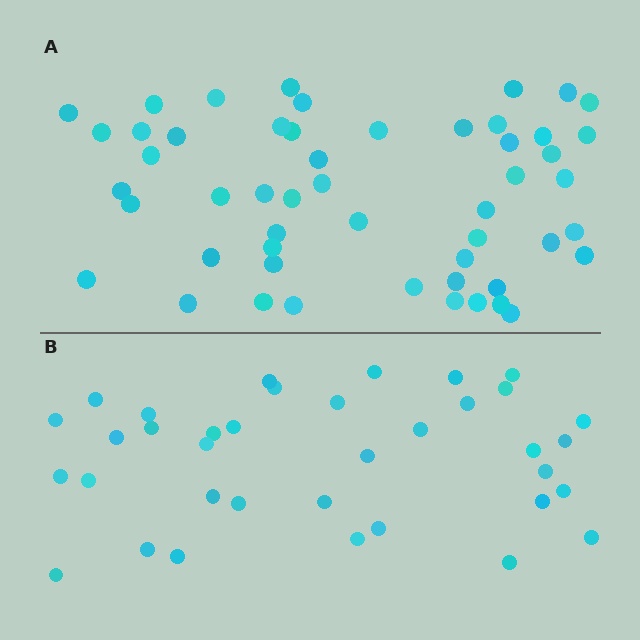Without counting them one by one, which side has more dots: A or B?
Region A (the top region) has more dots.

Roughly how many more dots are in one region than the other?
Region A has approximately 15 more dots than region B.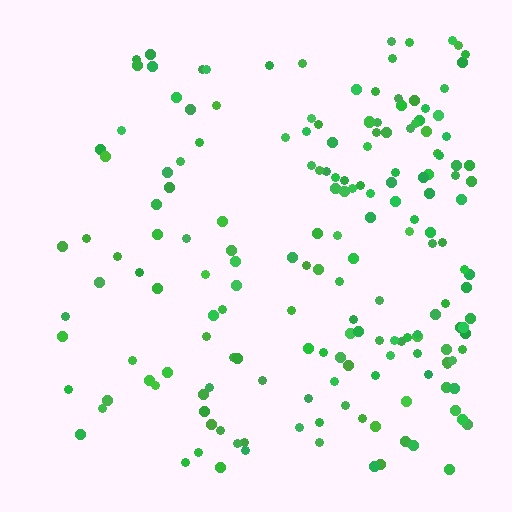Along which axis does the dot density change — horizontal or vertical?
Horizontal.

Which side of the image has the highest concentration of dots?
The right.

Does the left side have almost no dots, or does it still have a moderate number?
Still a moderate number, just noticeably fewer than the right.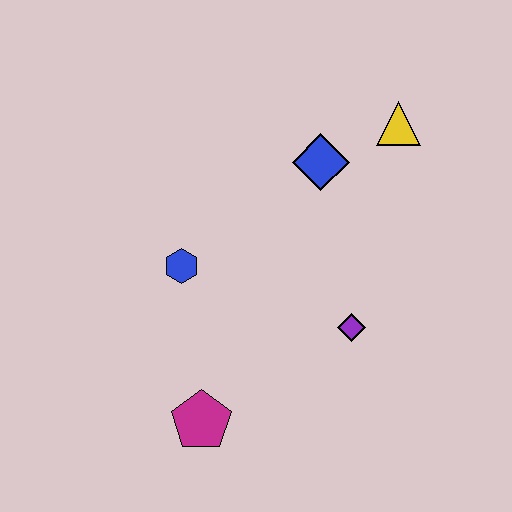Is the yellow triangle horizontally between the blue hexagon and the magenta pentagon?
No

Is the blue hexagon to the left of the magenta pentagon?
Yes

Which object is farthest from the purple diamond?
The yellow triangle is farthest from the purple diamond.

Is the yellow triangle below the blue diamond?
No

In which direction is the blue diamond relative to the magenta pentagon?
The blue diamond is above the magenta pentagon.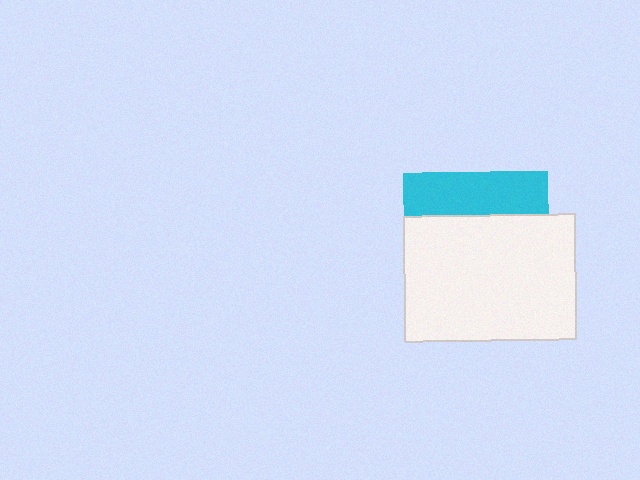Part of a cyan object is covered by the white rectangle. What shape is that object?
It is a square.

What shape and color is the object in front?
The object in front is a white rectangle.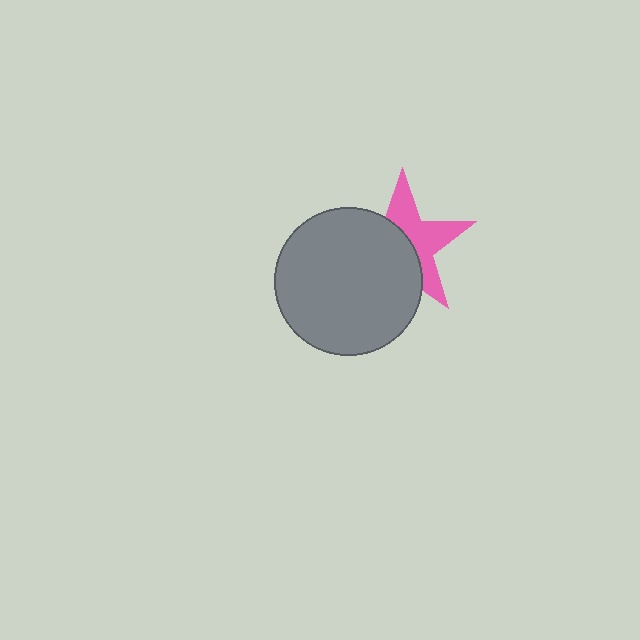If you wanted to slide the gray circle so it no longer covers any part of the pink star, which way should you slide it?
Slide it toward the lower-left — that is the most direct way to separate the two shapes.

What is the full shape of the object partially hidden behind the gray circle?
The partially hidden object is a pink star.